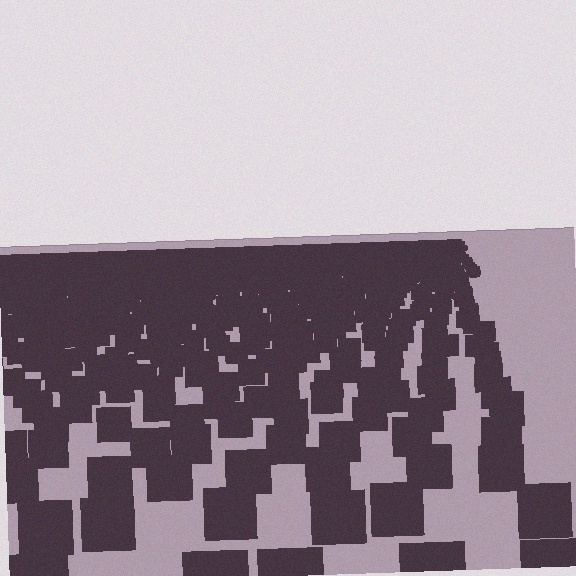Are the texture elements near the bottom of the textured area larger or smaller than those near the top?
Larger. Near the bottom, elements are closer to the viewer and appear at a bigger on-screen size.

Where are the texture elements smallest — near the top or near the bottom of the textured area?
Near the top.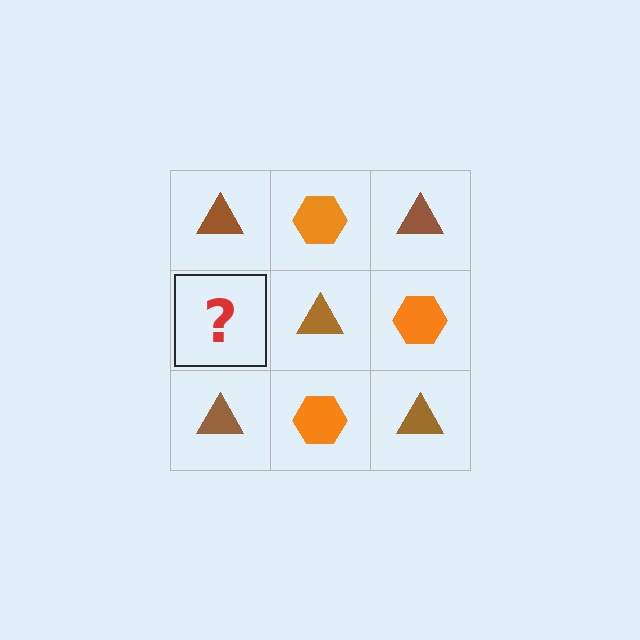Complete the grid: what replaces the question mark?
The question mark should be replaced with an orange hexagon.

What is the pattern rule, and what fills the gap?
The rule is that it alternates brown triangle and orange hexagon in a checkerboard pattern. The gap should be filled with an orange hexagon.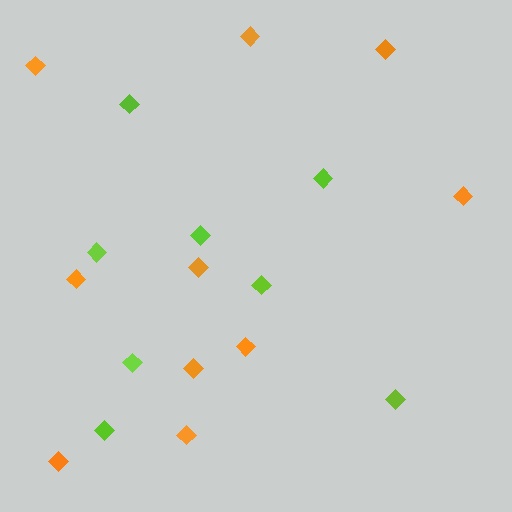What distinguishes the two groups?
There are 2 groups: one group of orange diamonds (10) and one group of lime diamonds (8).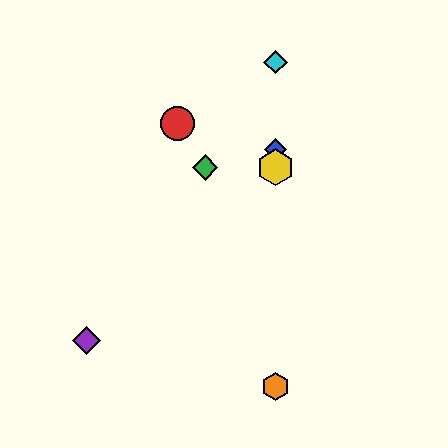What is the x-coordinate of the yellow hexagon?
The yellow hexagon is at x≈275.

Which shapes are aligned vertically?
The blue diamond, the yellow hexagon, the orange hexagon, the cyan diamond are aligned vertically.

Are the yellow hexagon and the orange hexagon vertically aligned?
Yes, both are at x≈275.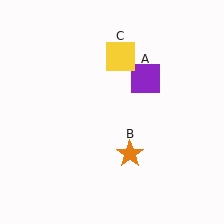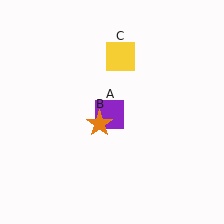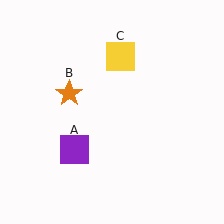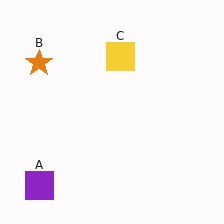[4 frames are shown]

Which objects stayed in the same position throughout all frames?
Yellow square (object C) remained stationary.